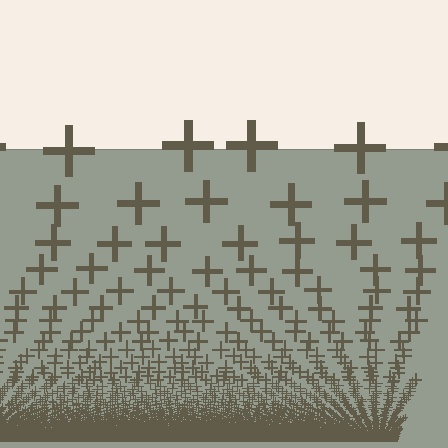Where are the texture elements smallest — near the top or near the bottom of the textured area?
Near the bottom.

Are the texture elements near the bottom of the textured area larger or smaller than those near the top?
Smaller. The gradient is inverted — elements near the bottom are smaller and denser.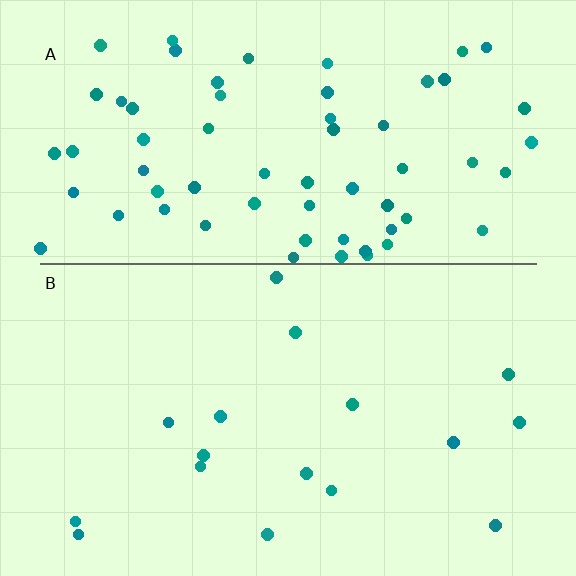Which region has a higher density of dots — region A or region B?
A (the top).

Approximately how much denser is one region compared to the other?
Approximately 3.9× — region A over region B.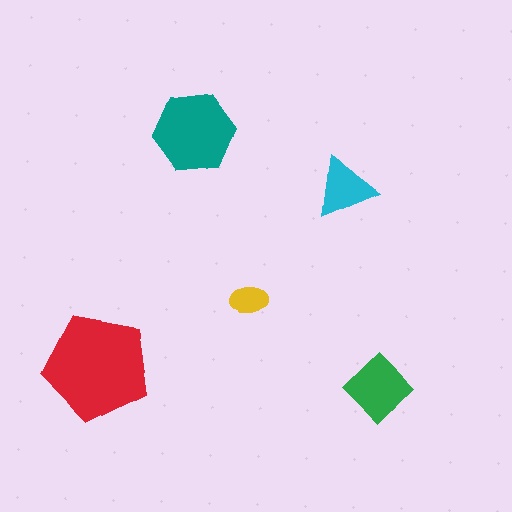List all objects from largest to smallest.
The red pentagon, the teal hexagon, the green diamond, the cyan triangle, the yellow ellipse.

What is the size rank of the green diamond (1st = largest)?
3rd.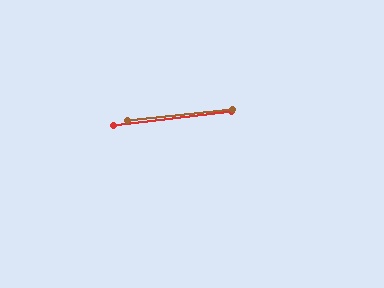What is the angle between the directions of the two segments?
Approximately 1 degree.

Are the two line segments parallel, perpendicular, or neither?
Parallel — their directions differ by only 1.0°.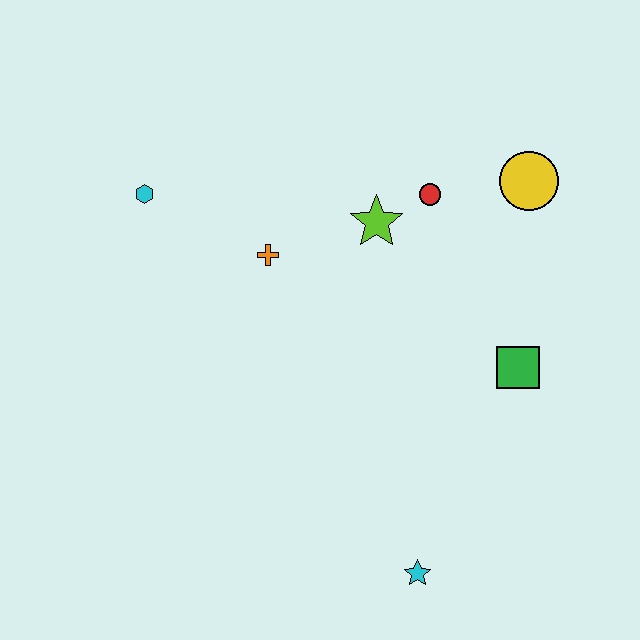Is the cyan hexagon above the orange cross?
Yes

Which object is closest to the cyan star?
The green square is closest to the cyan star.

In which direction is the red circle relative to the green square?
The red circle is above the green square.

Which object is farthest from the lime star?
The cyan star is farthest from the lime star.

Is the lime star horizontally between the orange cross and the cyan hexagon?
No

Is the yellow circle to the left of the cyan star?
No